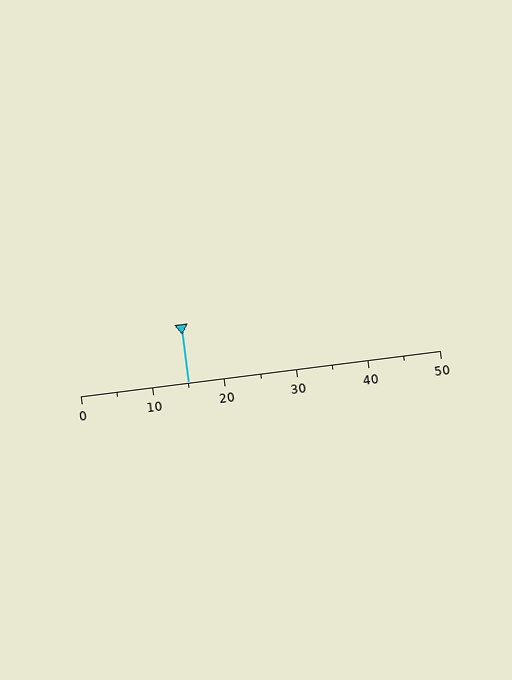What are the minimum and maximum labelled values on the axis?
The axis runs from 0 to 50.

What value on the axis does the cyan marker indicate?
The marker indicates approximately 15.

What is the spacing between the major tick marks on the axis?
The major ticks are spaced 10 apart.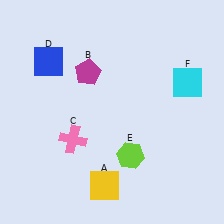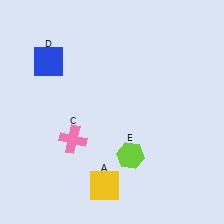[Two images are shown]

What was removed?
The cyan square (F), the magenta pentagon (B) were removed in Image 2.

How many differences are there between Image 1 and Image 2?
There are 2 differences between the two images.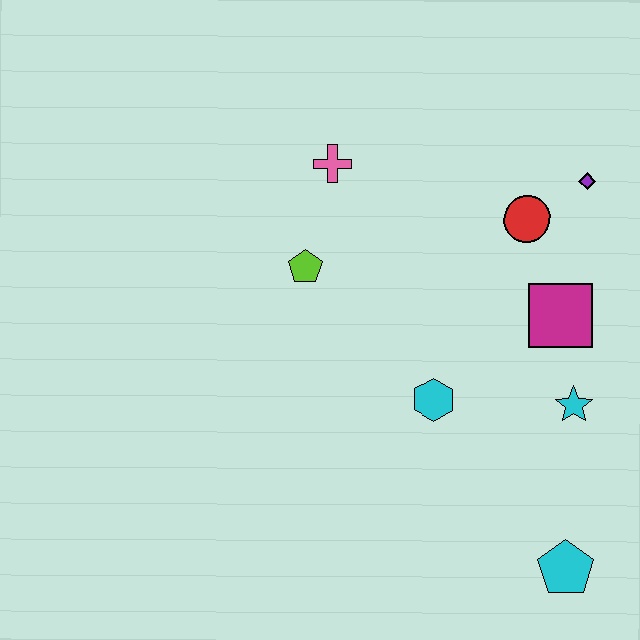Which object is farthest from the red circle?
The cyan pentagon is farthest from the red circle.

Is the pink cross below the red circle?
No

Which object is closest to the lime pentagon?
The pink cross is closest to the lime pentagon.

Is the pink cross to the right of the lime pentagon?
Yes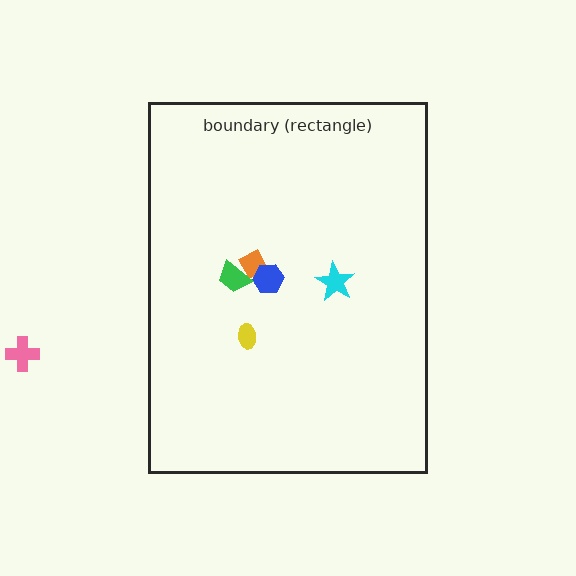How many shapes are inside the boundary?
5 inside, 1 outside.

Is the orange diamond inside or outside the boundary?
Inside.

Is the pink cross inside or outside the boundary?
Outside.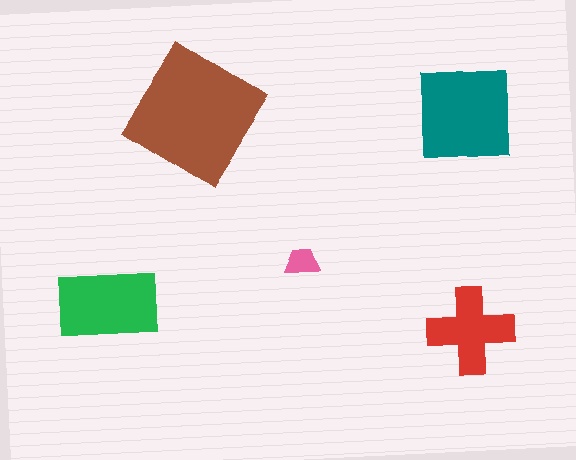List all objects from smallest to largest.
The pink trapezoid, the red cross, the green rectangle, the teal square, the brown diamond.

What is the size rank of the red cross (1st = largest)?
4th.